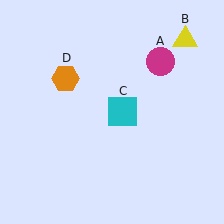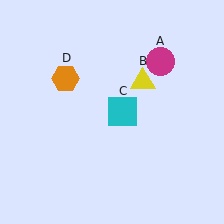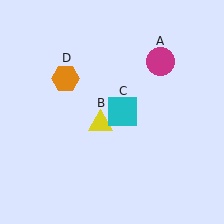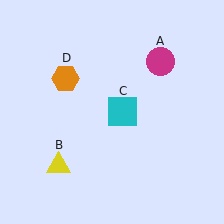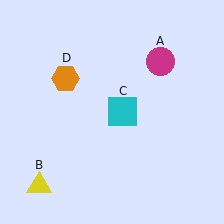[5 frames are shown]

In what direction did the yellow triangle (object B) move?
The yellow triangle (object B) moved down and to the left.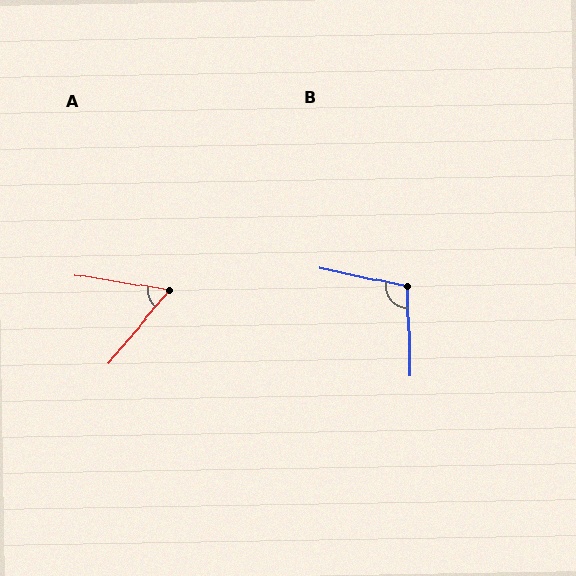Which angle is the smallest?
A, at approximately 59 degrees.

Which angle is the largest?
B, at approximately 104 degrees.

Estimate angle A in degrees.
Approximately 59 degrees.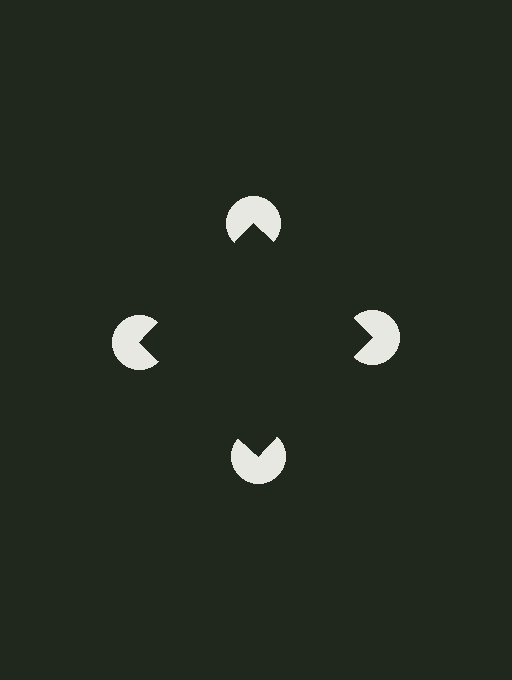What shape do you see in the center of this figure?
An illusory square — its edges are inferred from the aligned wedge cuts in the pac-man discs, not physically drawn.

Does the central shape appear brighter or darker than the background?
It typically appears slightly darker than the background, even though no actual brightness change is drawn.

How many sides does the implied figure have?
4 sides.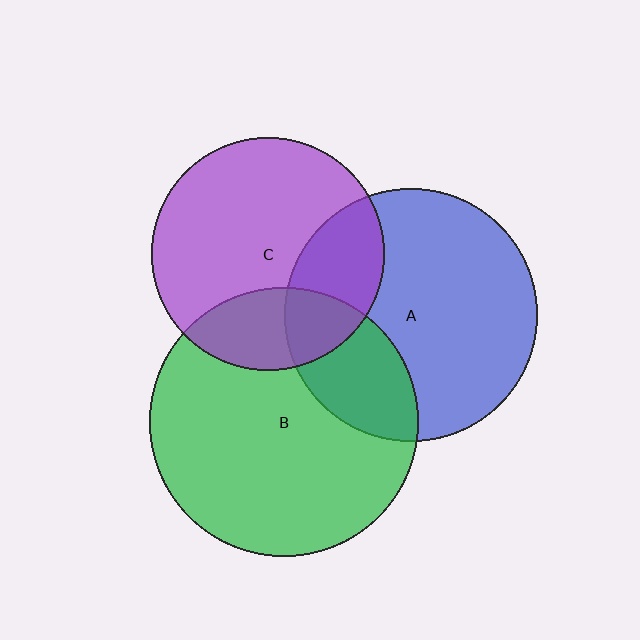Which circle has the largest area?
Circle B (green).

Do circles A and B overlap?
Yes.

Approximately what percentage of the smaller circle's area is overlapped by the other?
Approximately 25%.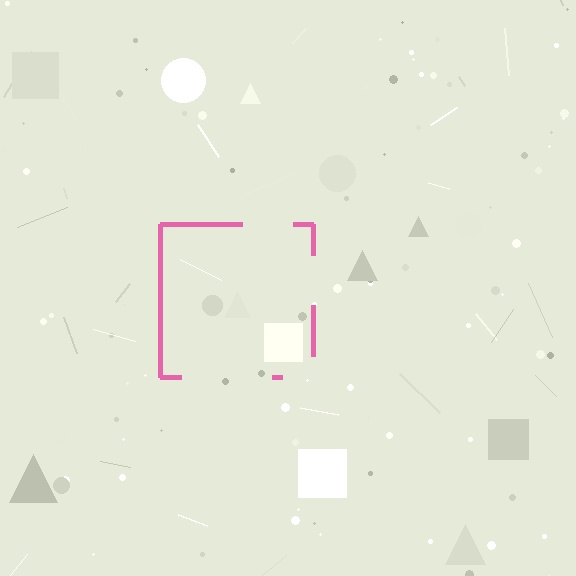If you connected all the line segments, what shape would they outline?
They would outline a square.